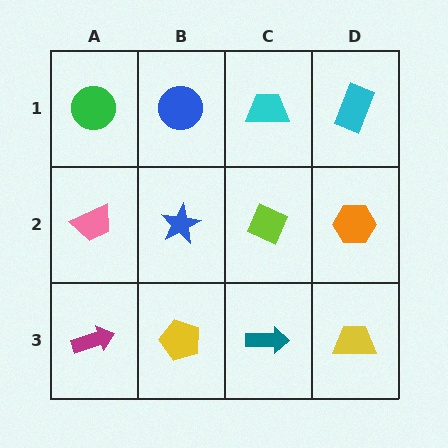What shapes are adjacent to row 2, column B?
A blue circle (row 1, column B), a yellow pentagon (row 3, column B), a pink trapezoid (row 2, column A), a lime diamond (row 2, column C).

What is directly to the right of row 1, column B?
A cyan trapezoid.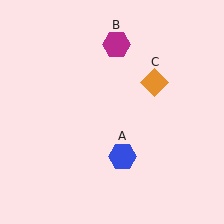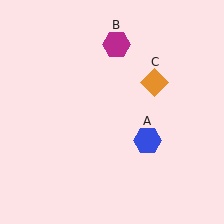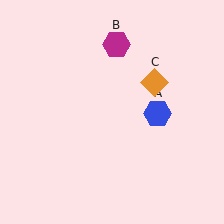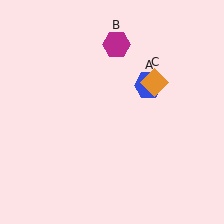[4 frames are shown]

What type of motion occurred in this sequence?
The blue hexagon (object A) rotated counterclockwise around the center of the scene.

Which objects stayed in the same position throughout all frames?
Magenta hexagon (object B) and orange diamond (object C) remained stationary.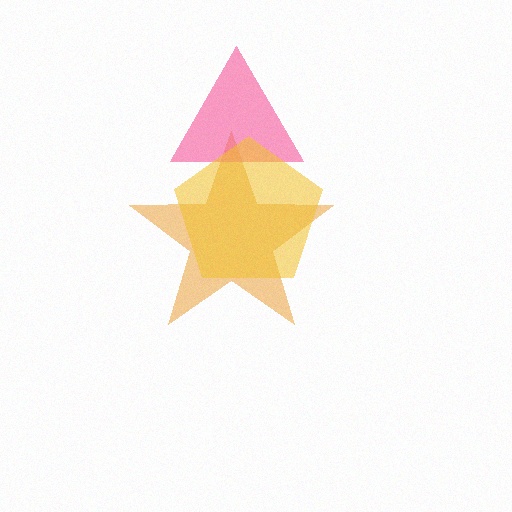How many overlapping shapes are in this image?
There are 3 overlapping shapes in the image.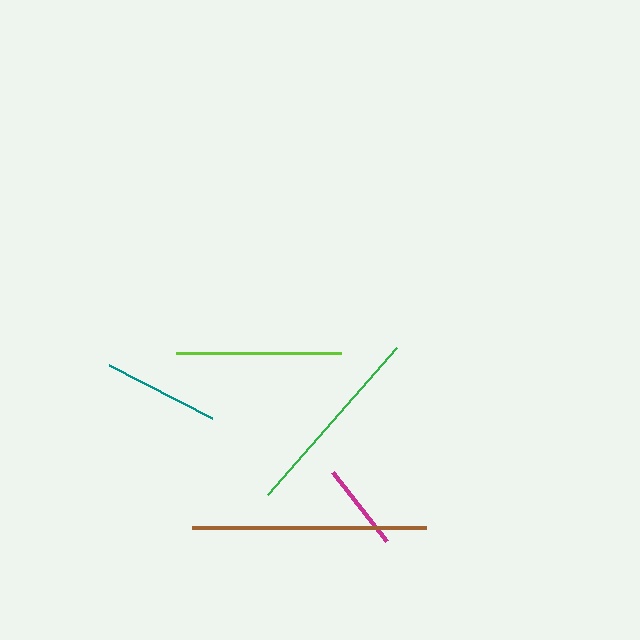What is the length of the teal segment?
The teal segment is approximately 115 pixels long.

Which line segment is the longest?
The brown line is the longest at approximately 234 pixels.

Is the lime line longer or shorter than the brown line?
The brown line is longer than the lime line.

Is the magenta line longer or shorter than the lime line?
The lime line is longer than the magenta line.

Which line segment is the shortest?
The magenta line is the shortest at approximately 88 pixels.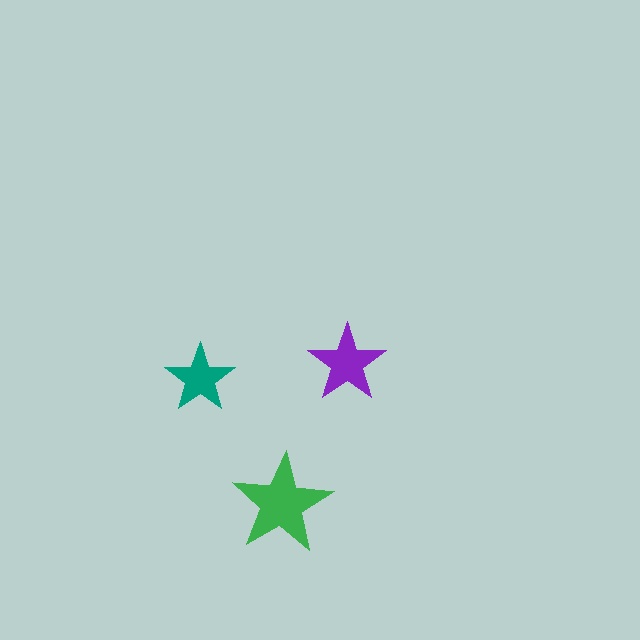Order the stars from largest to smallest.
the green one, the purple one, the teal one.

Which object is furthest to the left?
The teal star is leftmost.